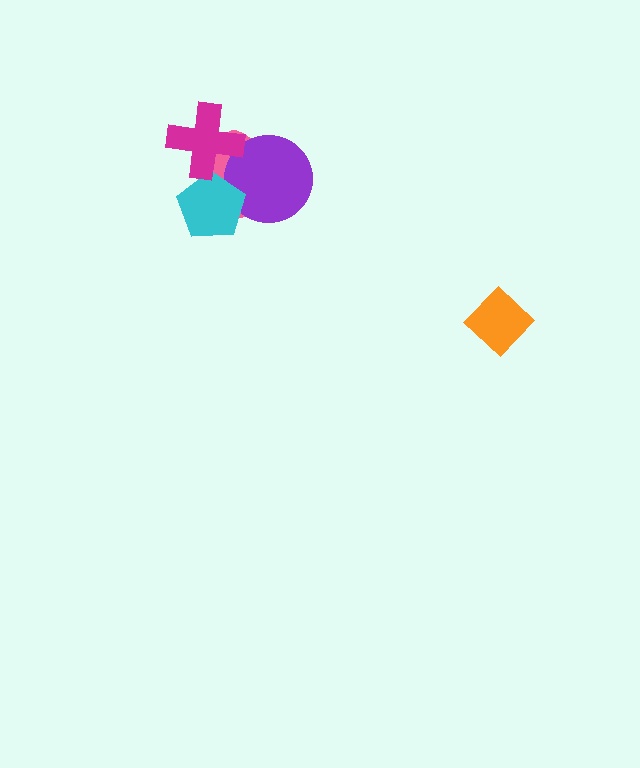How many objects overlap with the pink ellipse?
3 objects overlap with the pink ellipse.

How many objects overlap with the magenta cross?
3 objects overlap with the magenta cross.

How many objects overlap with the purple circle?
3 objects overlap with the purple circle.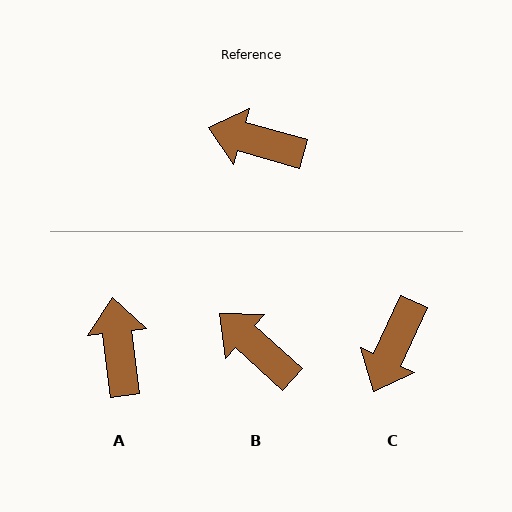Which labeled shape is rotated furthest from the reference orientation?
C, about 81 degrees away.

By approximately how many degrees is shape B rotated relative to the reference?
Approximately 26 degrees clockwise.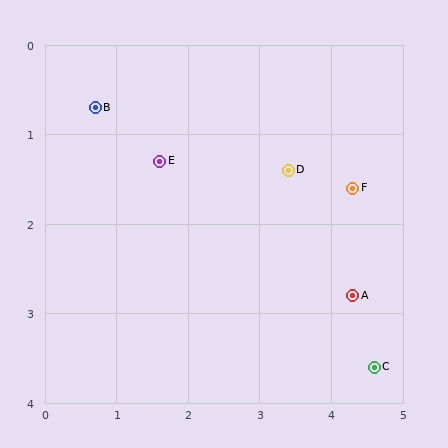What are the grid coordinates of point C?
Point C is at approximately (4.6, 3.6).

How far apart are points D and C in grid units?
Points D and C are about 2.5 grid units apart.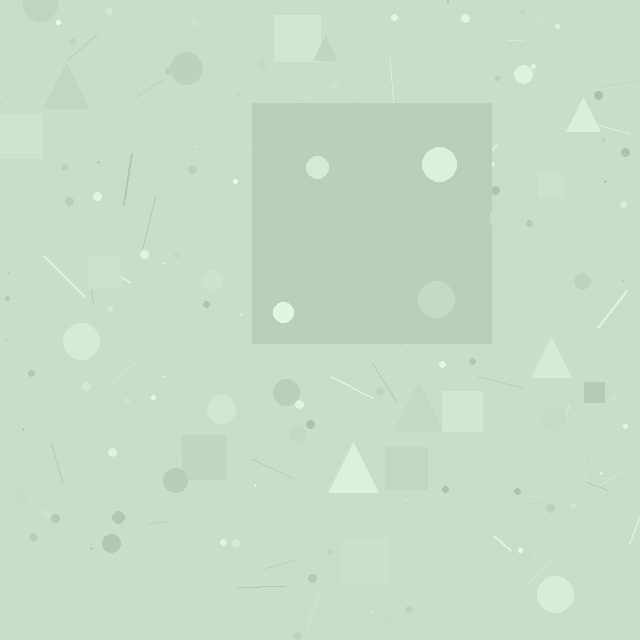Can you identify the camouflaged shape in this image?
The camouflaged shape is a square.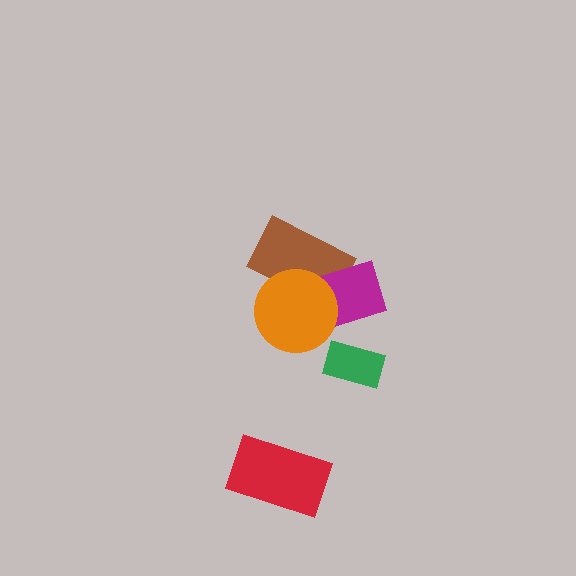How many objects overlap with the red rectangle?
0 objects overlap with the red rectangle.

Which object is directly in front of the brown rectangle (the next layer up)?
The magenta rectangle is directly in front of the brown rectangle.